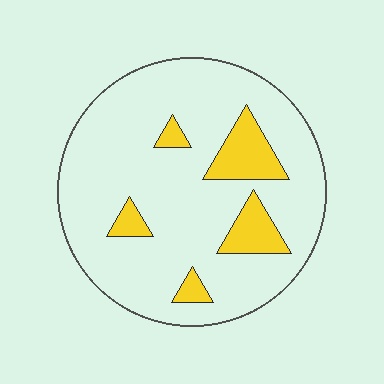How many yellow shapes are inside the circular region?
5.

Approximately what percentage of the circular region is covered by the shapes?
Approximately 15%.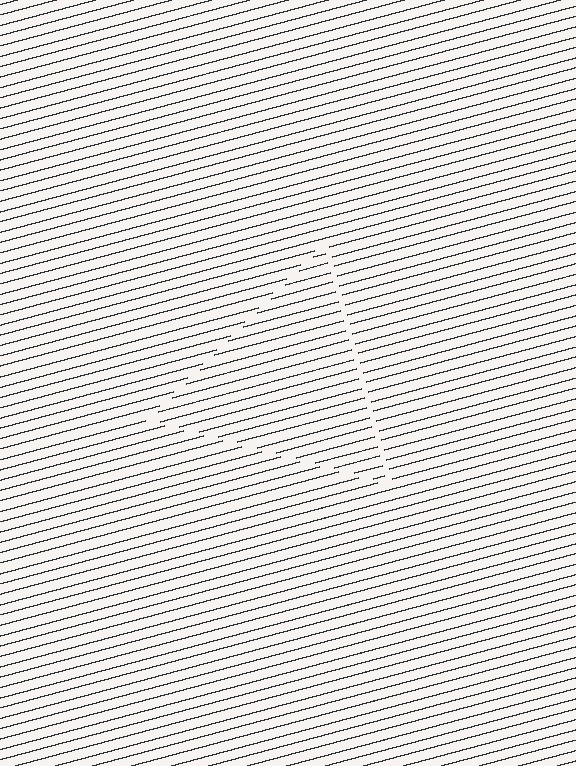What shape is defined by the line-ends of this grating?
An illusory triangle. The interior of the shape contains the same grating, shifted by half a period — the contour is defined by the phase discontinuity where line-ends from the inner and outer gratings abut.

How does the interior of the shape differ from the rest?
The interior of the shape contains the same grating, shifted by half a period — the contour is defined by the phase discontinuity where line-ends from the inner and outer gratings abut.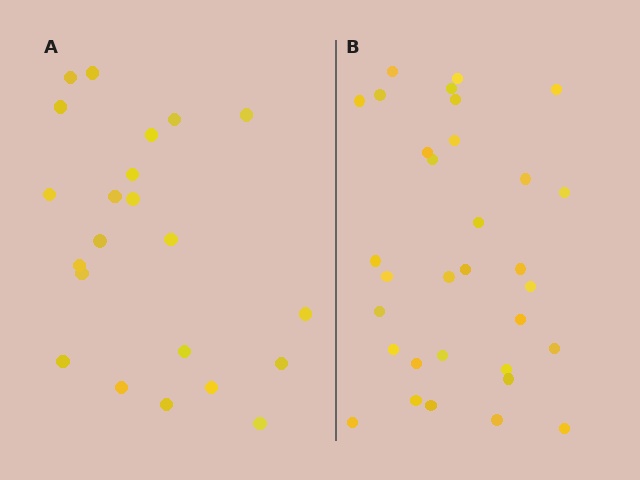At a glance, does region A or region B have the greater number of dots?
Region B (the right region) has more dots.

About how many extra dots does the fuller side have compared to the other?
Region B has roughly 10 or so more dots than region A.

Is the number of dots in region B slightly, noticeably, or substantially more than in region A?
Region B has substantially more. The ratio is roughly 1.5 to 1.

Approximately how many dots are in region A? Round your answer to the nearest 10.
About 20 dots. (The exact count is 22, which rounds to 20.)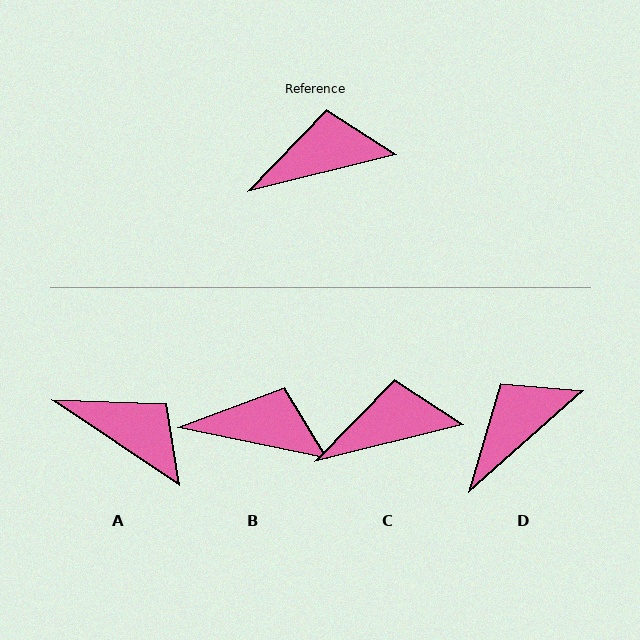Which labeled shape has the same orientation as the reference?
C.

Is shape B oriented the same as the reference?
No, it is off by about 25 degrees.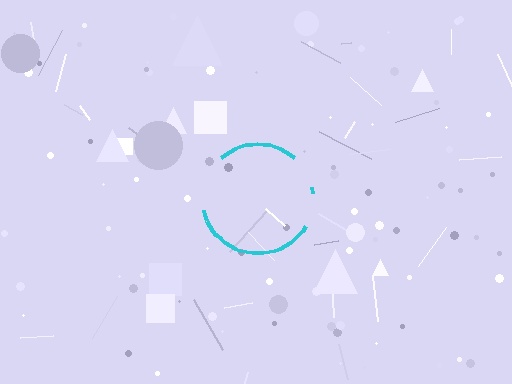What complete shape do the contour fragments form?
The contour fragments form a circle.